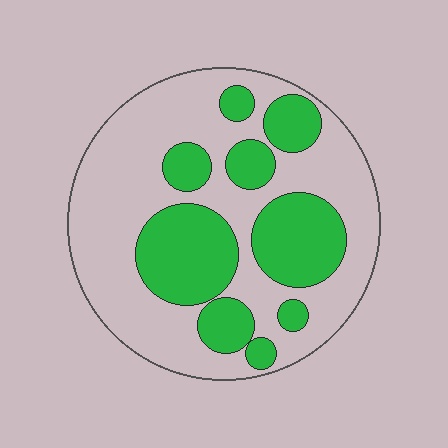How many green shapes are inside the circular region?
9.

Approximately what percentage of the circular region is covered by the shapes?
Approximately 35%.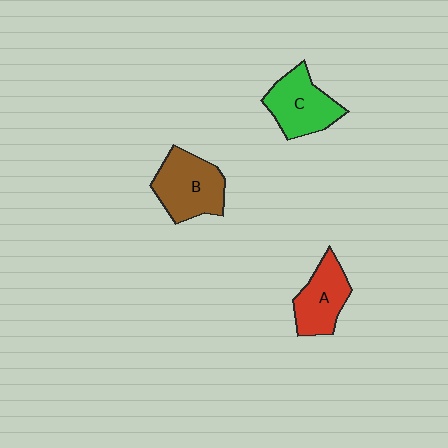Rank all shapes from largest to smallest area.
From largest to smallest: B (brown), C (green), A (red).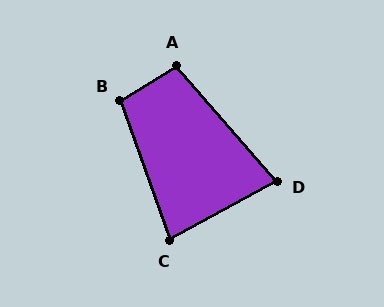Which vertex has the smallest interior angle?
D, at approximately 78 degrees.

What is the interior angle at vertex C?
Approximately 81 degrees (acute).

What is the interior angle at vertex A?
Approximately 99 degrees (obtuse).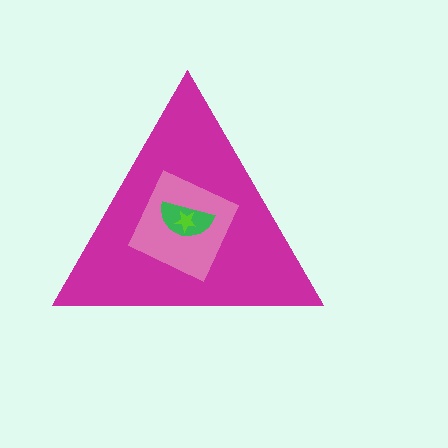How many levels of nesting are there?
4.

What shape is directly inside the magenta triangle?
The pink diamond.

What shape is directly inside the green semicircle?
The lime star.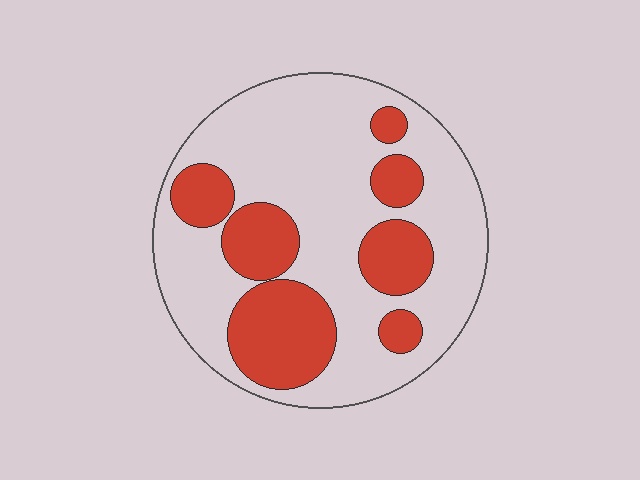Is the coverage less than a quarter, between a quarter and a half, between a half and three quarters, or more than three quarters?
Between a quarter and a half.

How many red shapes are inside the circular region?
7.